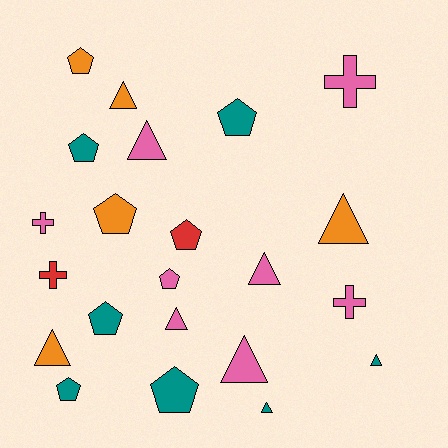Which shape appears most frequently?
Pentagon, with 9 objects.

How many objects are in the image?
There are 22 objects.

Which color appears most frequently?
Pink, with 8 objects.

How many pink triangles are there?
There are 4 pink triangles.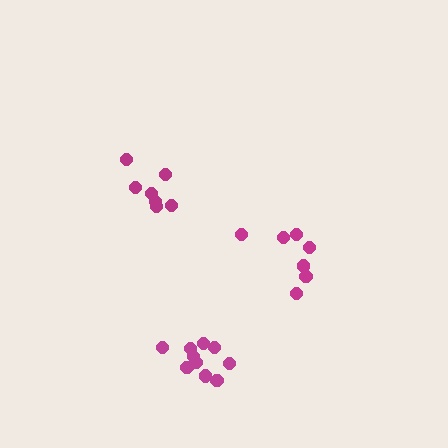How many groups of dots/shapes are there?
There are 3 groups.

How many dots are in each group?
Group 1: 7 dots, Group 2: 7 dots, Group 3: 11 dots (25 total).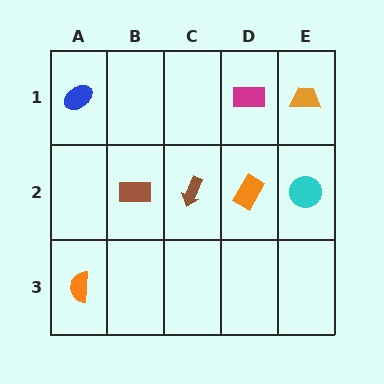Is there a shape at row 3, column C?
No, that cell is empty.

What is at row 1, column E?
An orange trapezoid.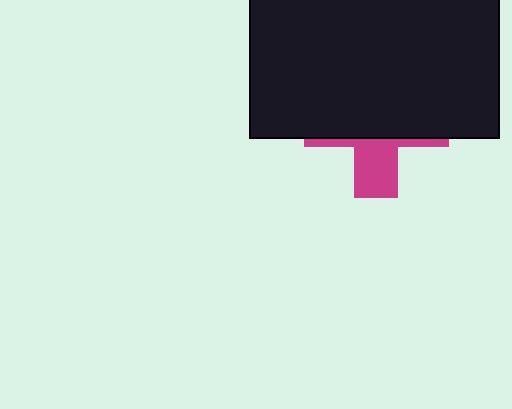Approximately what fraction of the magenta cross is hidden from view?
Roughly 69% of the magenta cross is hidden behind the black rectangle.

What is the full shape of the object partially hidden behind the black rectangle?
The partially hidden object is a magenta cross.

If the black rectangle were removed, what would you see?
You would see the complete magenta cross.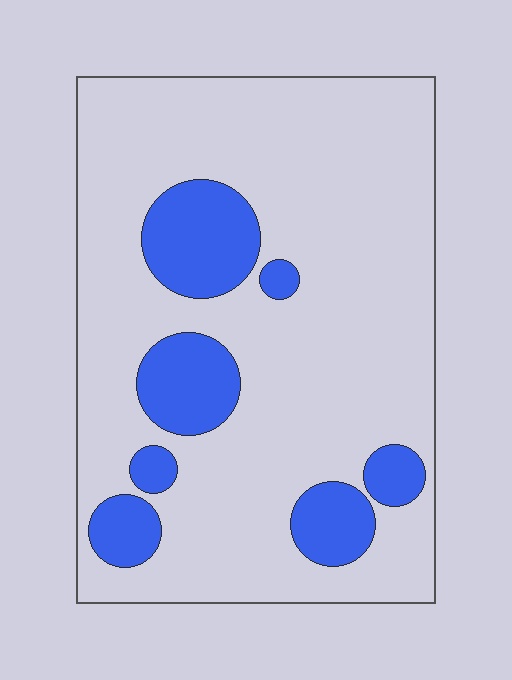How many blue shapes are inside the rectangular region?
7.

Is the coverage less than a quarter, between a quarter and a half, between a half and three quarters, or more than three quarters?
Less than a quarter.